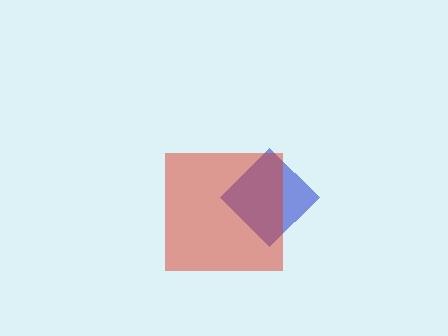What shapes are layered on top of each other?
The layered shapes are: a blue diamond, a red square.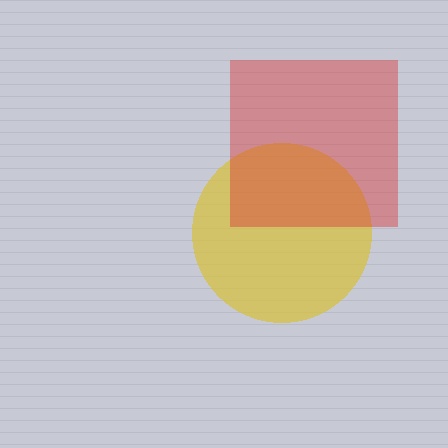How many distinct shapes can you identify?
There are 2 distinct shapes: a yellow circle, a red square.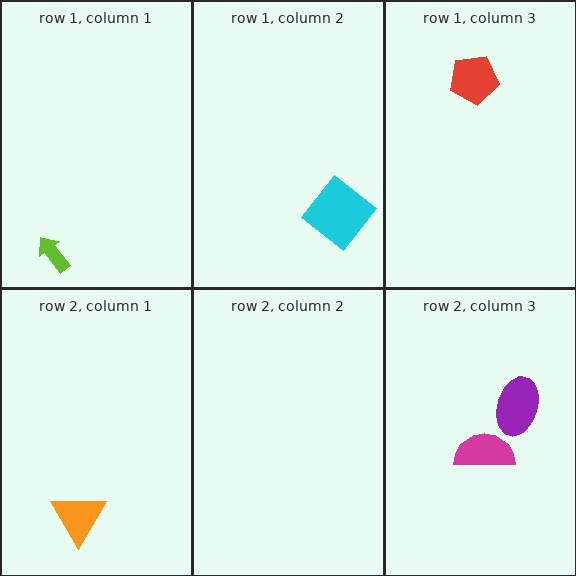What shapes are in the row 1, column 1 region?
The lime arrow.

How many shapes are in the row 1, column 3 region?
1.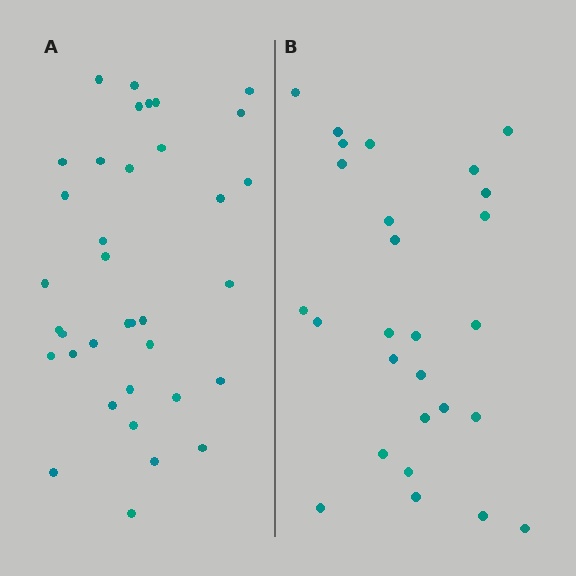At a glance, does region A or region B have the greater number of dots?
Region A (the left region) has more dots.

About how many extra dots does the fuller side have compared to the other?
Region A has roughly 8 or so more dots than region B.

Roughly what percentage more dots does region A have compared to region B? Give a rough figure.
About 35% more.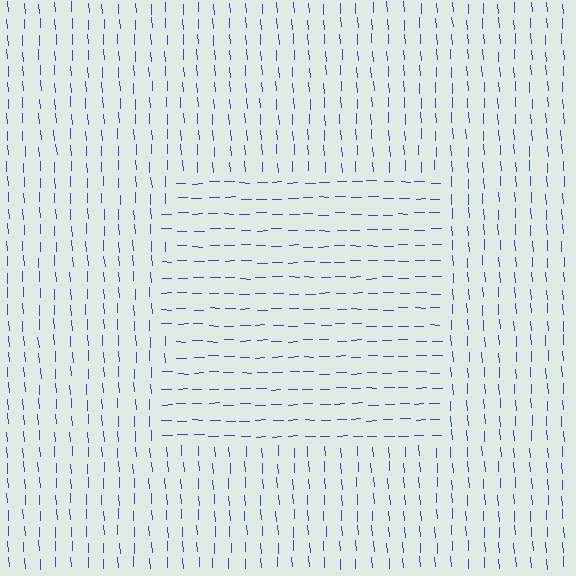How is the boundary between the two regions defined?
The boundary is defined purely by a change in line orientation (approximately 87 degrees difference). All lines are the same color and thickness.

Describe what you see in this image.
The image is filled with small blue line segments. A rectangle region in the image has lines oriented differently from the surrounding lines, creating a visible texture boundary.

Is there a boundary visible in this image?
Yes, there is a texture boundary formed by a change in line orientation.